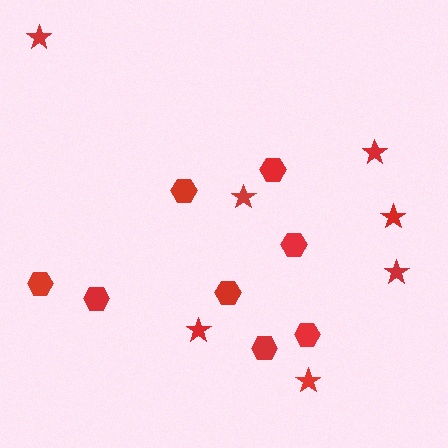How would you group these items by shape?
There are 2 groups: one group of stars (7) and one group of hexagons (8).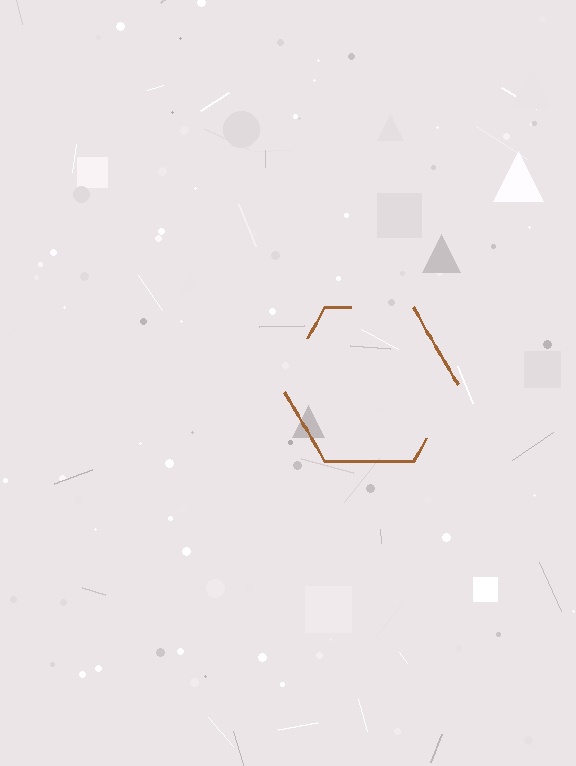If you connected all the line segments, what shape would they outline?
They would outline a hexagon.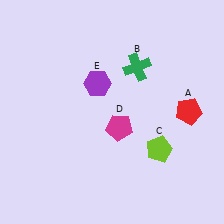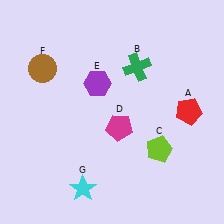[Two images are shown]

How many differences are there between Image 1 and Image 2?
There are 2 differences between the two images.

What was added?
A brown circle (F), a cyan star (G) were added in Image 2.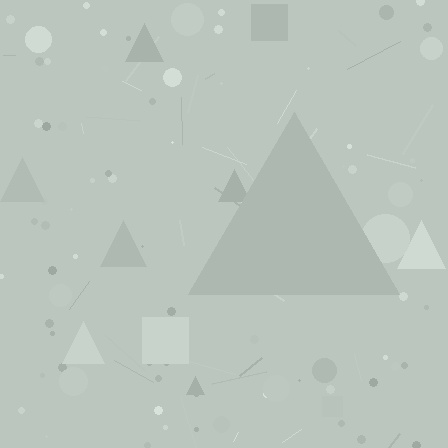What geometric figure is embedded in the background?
A triangle is embedded in the background.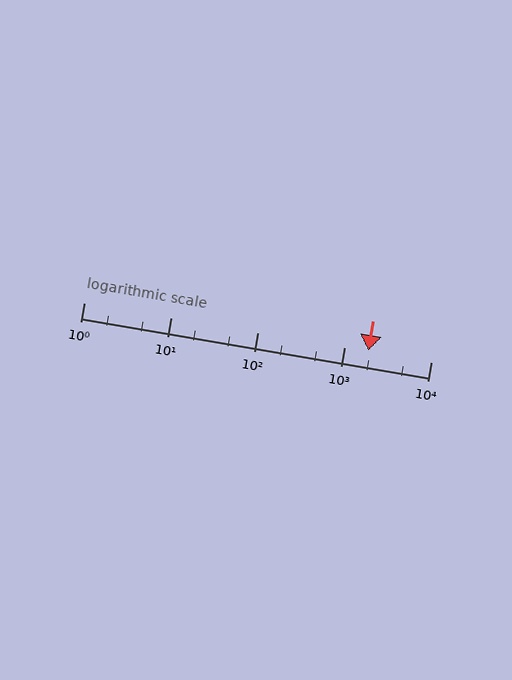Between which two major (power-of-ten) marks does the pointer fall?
The pointer is between 1000 and 10000.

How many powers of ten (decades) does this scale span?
The scale spans 4 decades, from 1 to 10000.